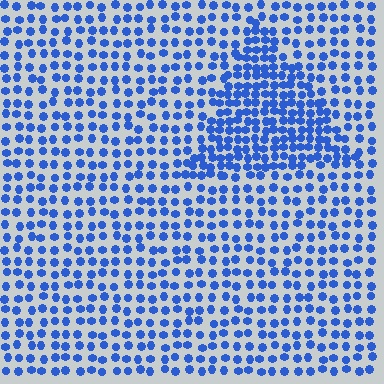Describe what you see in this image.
The image contains small blue elements arranged at two different densities. A triangle-shaped region is visible where the elements are more densely packed than the surrounding area.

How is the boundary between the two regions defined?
The boundary is defined by a change in element density (approximately 1.8x ratio). All elements are the same color, size, and shape.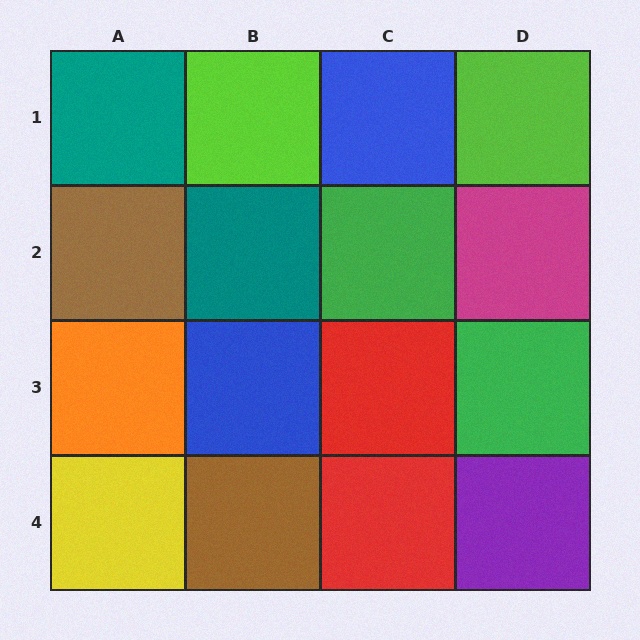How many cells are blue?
2 cells are blue.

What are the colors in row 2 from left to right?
Brown, teal, green, magenta.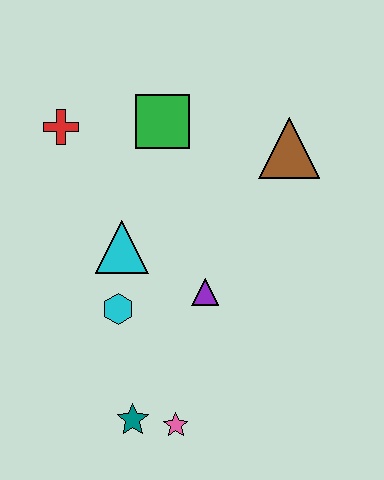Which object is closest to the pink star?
The teal star is closest to the pink star.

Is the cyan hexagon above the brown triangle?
No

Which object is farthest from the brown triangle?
The teal star is farthest from the brown triangle.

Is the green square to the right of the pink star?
No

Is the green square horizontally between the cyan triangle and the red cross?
No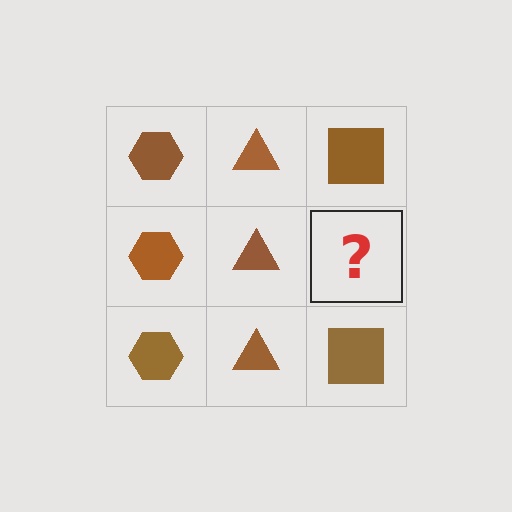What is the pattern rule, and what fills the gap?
The rule is that each column has a consistent shape. The gap should be filled with a brown square.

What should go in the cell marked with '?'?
The missing cell should contain a brown square.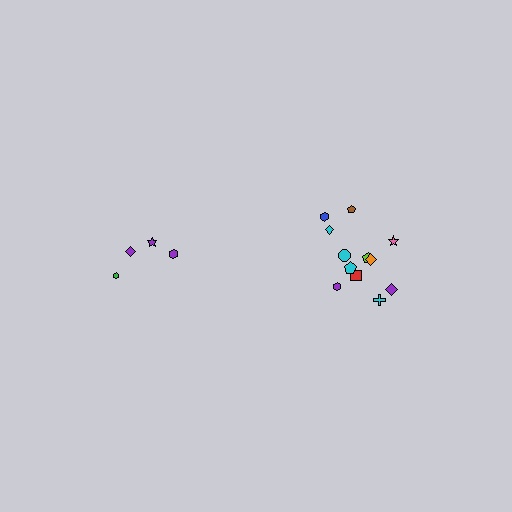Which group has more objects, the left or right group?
The right group.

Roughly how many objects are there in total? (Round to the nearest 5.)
Roughly 15 objects in total.